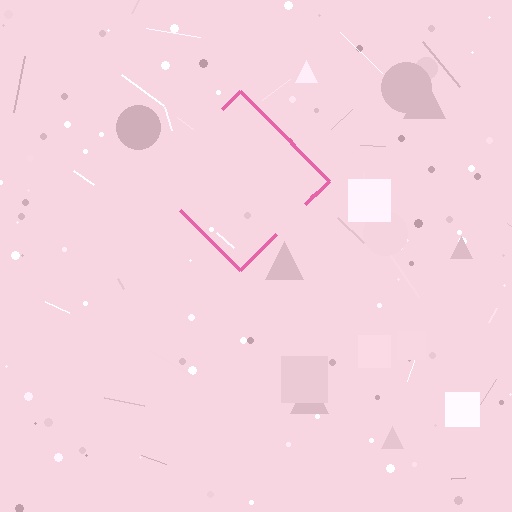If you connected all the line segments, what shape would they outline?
They would outline a diamond.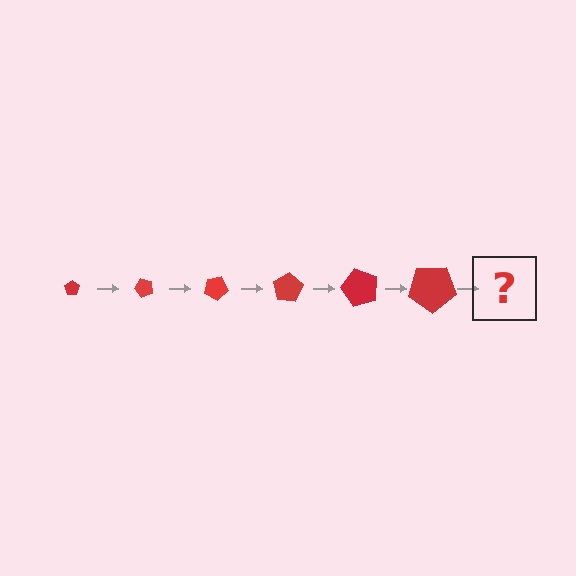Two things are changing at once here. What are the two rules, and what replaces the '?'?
The two rules are that the pentagon grows larger each step and it rotates 50 degrees each step. The '?' should be a pentagon, larger than the previous one and rotated 300 degrees from the start.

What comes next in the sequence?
The next element should be a pentagon, larger than the previous one and rotated 300 degrees from the start.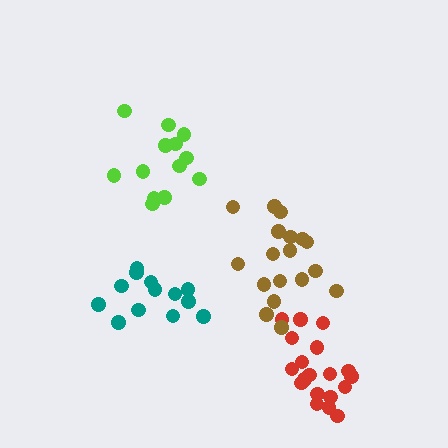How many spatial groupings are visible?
There are 4 spatial groupings.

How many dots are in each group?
Group 1: 19 dots, Group 2: 13 dots, Group 3: 18 dots, Group 4: 13 dots (63 total).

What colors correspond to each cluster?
The clusters are colored: red, teal, brown, lime.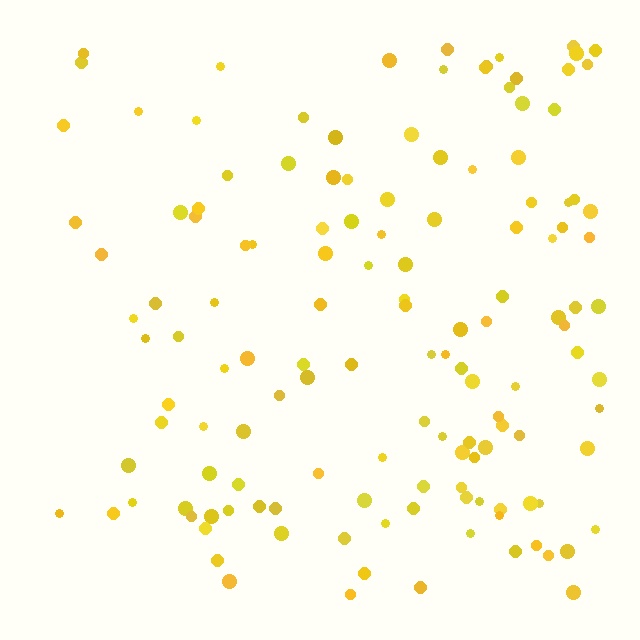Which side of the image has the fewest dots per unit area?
The left.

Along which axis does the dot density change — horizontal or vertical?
Horizontal.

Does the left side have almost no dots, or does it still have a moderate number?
Still a moderate number, just noticeably fewer than the right.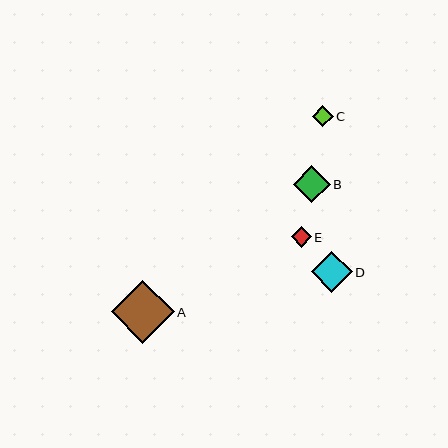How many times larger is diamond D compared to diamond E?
Diamond D is approximately 2.0 times the size of diamond E.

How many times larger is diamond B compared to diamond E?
Diamond B is approximately 1.9 times the size of diamond E.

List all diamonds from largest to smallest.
From largest to smallest: A, D, B, C, E.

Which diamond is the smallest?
Diamond E is the smallest with a size of approximately 20 pixels.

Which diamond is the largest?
Diamond A is the largest with a size of approximately 63 pixels.